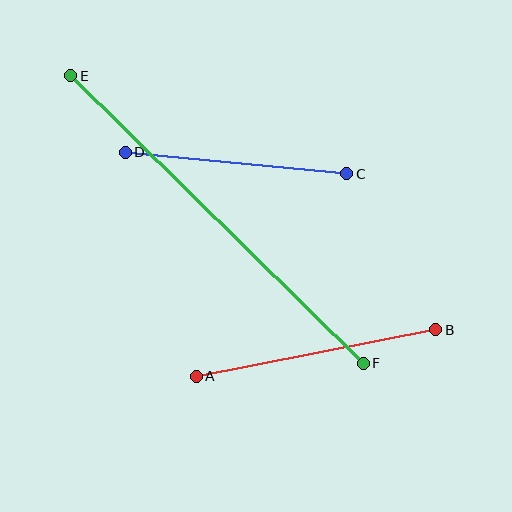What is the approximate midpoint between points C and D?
The midpoint is at approximately (236, 163) pixels.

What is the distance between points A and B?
The distance is approximately 244 pixels.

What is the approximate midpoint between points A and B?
The midpoint is at approximately (316, 353) pixels.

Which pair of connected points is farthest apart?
Points E and F are farthest apart.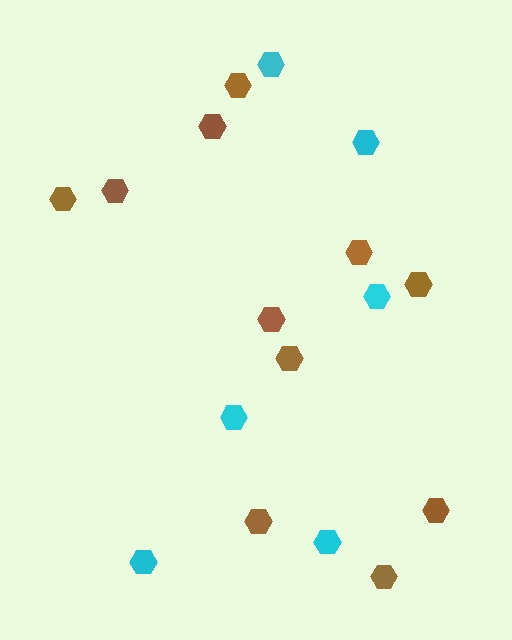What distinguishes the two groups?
There are 2 groups: one group of cyan hexagons (6) and one group of brown hexagons (11).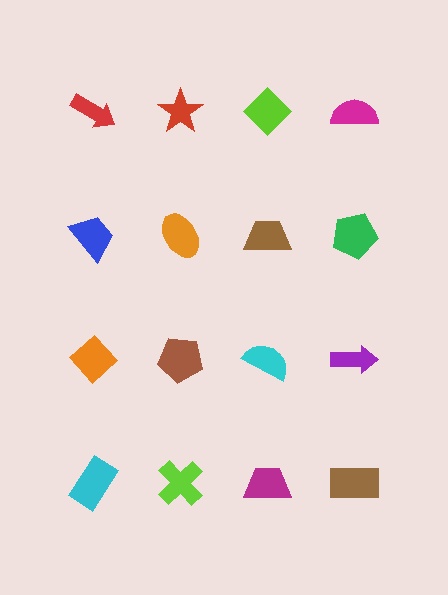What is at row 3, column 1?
An orange diamond.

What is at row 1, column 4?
A magenta semicircle.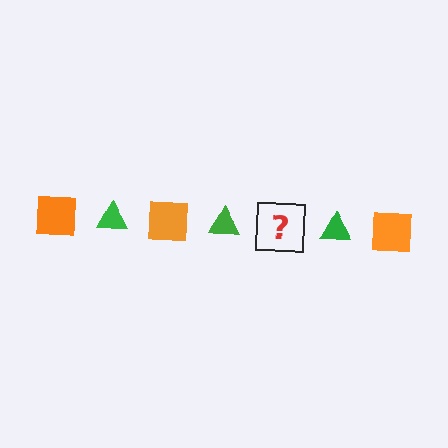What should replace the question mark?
The question mark should be replaced with an orange square.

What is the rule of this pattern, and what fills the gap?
The rule is that the pattern alternates between orange square and green triangle. The gap should be filled with an orange square.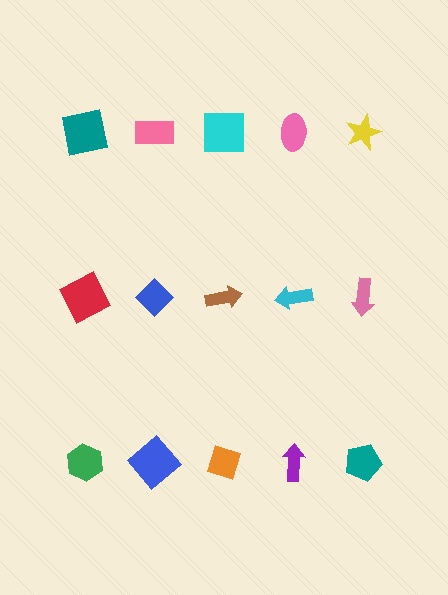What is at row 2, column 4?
A cyan arrow.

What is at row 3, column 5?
A teal pentagon.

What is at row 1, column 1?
A teal square.